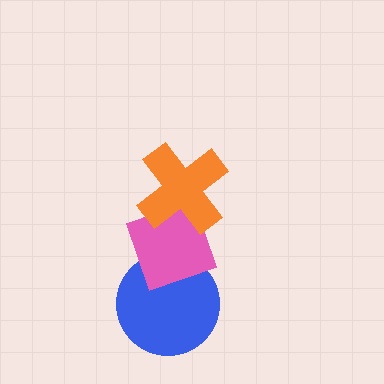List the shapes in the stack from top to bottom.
From top to bottom: the orange cross, the pink diamond, the blue circle.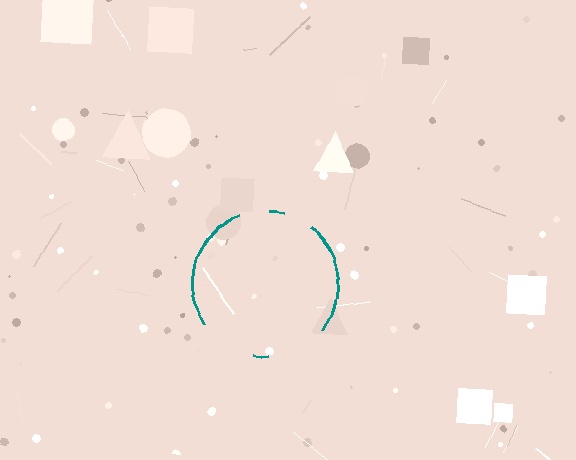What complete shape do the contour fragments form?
The contour fragments form a circle.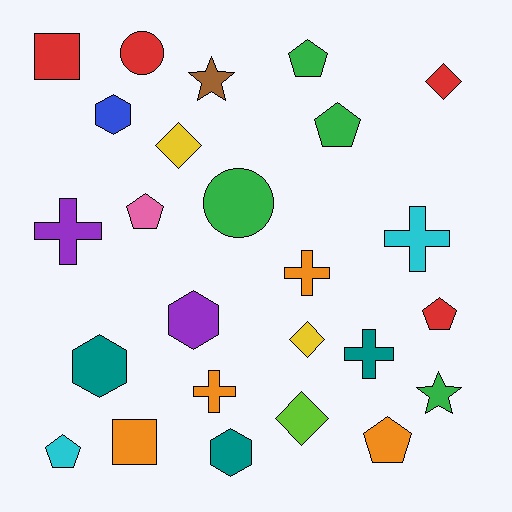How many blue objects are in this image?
There is 1 blue object.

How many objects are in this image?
There are 25 objects.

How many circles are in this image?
There are 2 circles.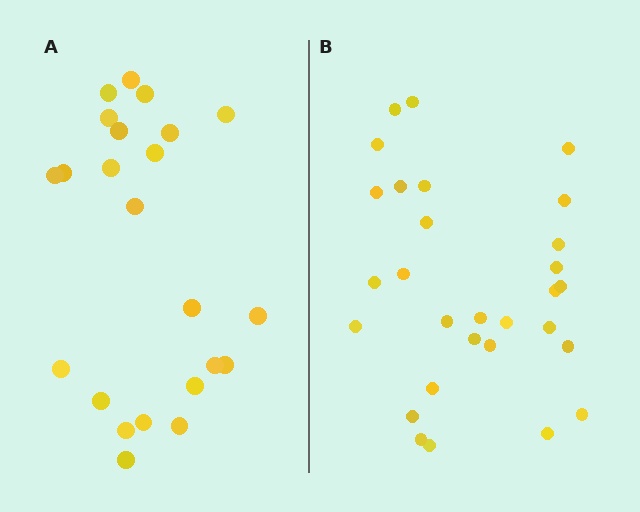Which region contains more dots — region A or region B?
Region B (the right region) has more dots.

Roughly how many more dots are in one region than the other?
Region B has about 6 more dots than region A.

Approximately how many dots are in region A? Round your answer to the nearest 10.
About 20 dots. (The exact count is 23, which rounds to 20.)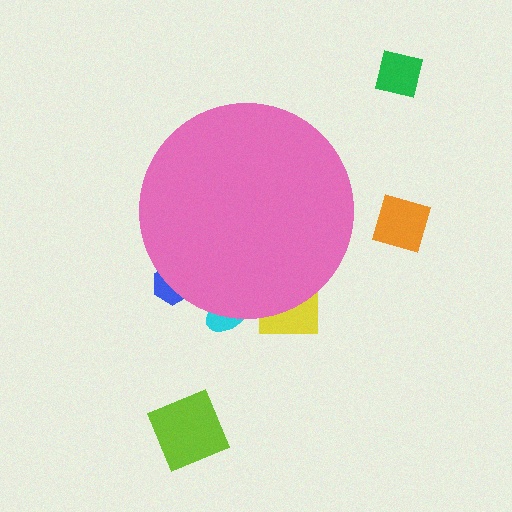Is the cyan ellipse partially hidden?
Yes, the cyan ellipse is partially hidden behind the pink circle.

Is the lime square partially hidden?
No, the lime square is fully visible.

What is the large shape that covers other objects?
A pink circle.